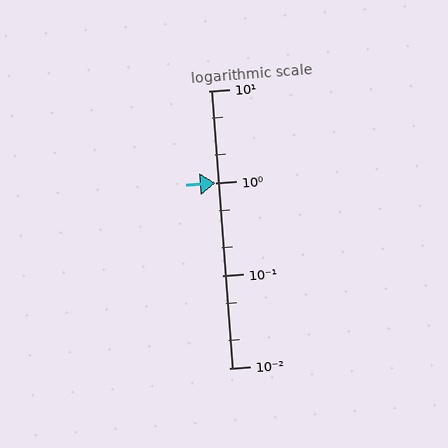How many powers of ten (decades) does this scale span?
The scale spans 3 decades, from 0.01 to 10.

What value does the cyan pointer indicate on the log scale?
The pointer indicates approximately 1.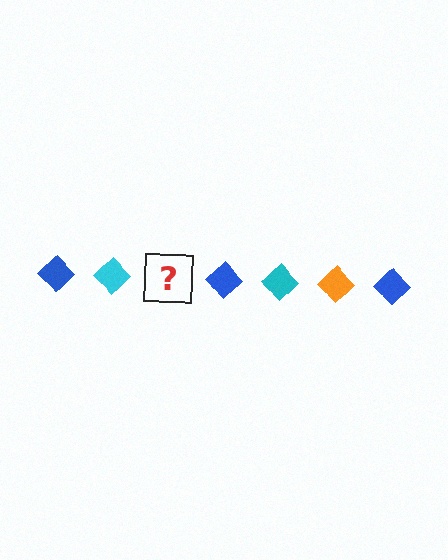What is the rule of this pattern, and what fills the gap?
The rule is that the pattern cycles through blue, cyan, orange diamonds. The gap should be filled with an orange diamond.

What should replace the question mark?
The question mark should be replaced with an orange diamond.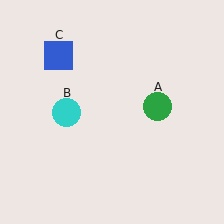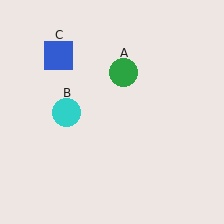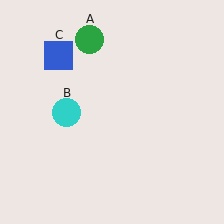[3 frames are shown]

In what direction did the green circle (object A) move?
The green circle (object A) moved up and to the left.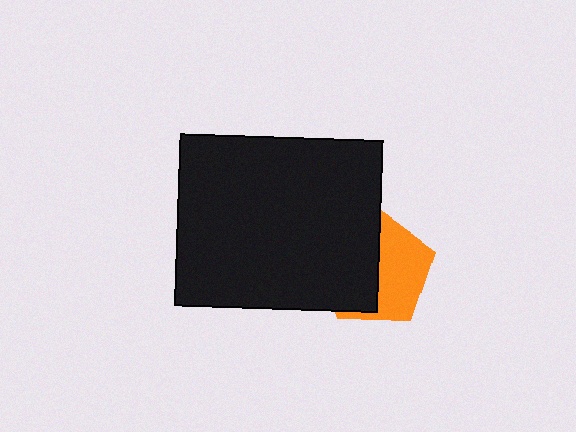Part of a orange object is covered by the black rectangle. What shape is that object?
It is a pentagon.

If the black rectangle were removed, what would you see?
You would see the complete orange pentagon.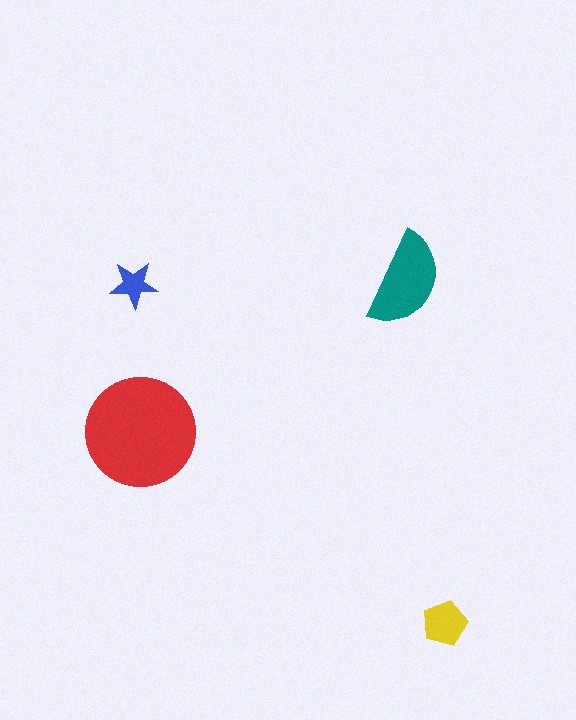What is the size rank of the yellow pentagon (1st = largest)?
3rd.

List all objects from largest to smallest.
The red circle, the teal semicircle, the yellow pentagon, the blue star.